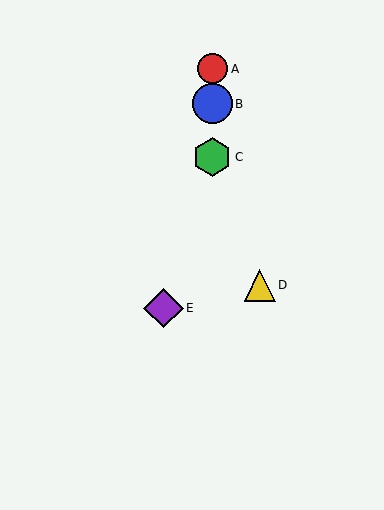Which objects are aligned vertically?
Objects A, B, C are aligned vertically.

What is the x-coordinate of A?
Object A is at x≈212.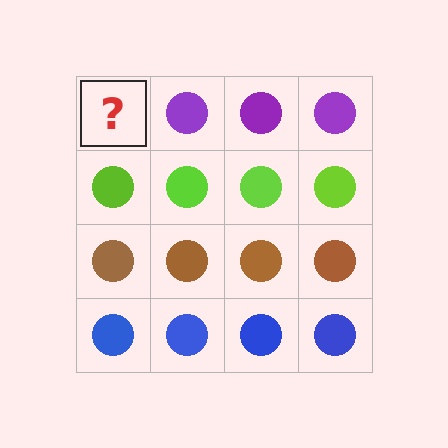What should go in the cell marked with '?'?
The missing cell should contain a purple circle.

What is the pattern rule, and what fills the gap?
The rule is that each row has a consistent color. The gap should be filled with a purple circle.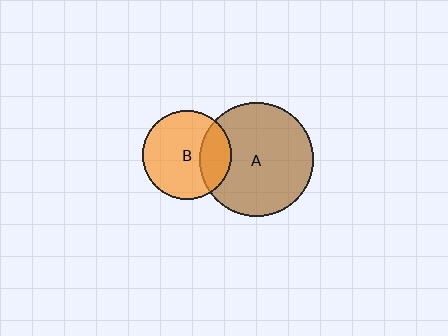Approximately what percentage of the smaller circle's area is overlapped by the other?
Approximately 25%.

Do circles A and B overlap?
Yes.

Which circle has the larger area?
Circle A (brown).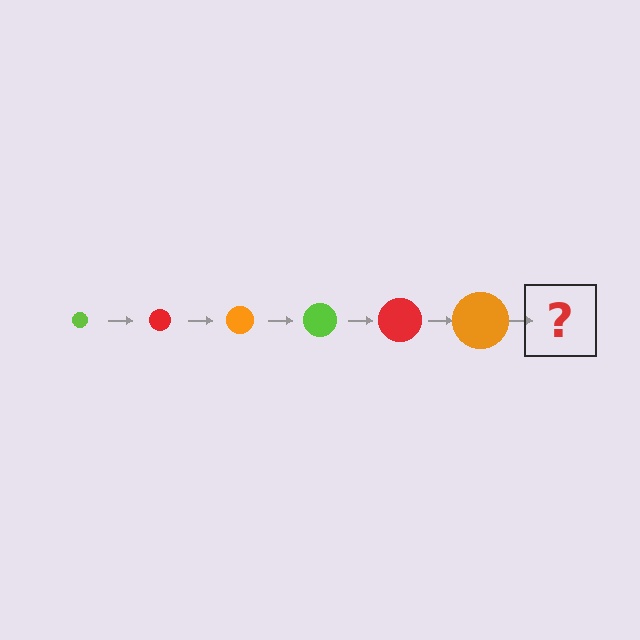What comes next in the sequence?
The next element should be a lime circle, larger than the previous one.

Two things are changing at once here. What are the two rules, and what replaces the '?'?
The two rules are that the circle grows larger each step and the color cycles through lime, red, and orange. The '?' should be a lime circle, larger than the previous one.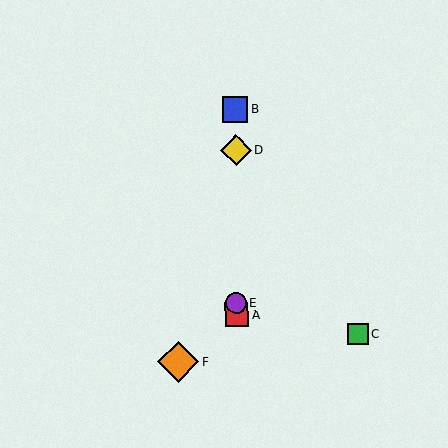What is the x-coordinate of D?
Object D is at x≈236.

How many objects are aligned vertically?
4 objects (A, B, D, E) are aligned vertically.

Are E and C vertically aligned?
No, E is at x≈236 and C is at x≈357.